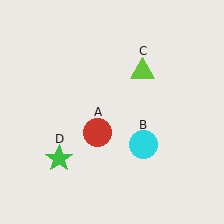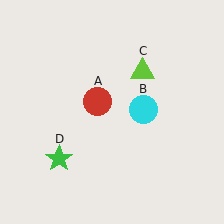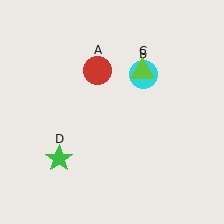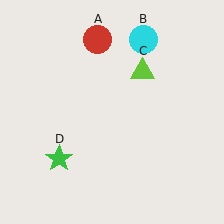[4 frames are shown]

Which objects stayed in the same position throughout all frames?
Lime triangle (object C) and green star (object D) remained stationary.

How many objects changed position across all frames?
2 objects changed position: red circle (object A), cyan circle (object B).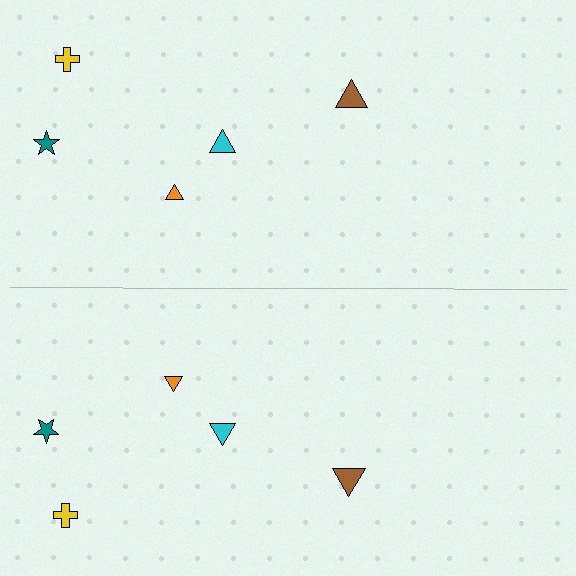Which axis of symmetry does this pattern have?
The pattern has a horizontal axis of symmetry running through the center of the image.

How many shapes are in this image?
There are 10 shapes in this image.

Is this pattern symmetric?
Yes, this pattern has bilateral (reflection) symmetry.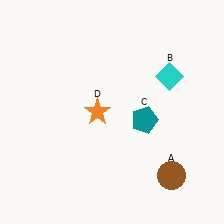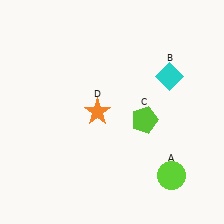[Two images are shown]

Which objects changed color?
A changed from brown to lime. C changed from teal to lime.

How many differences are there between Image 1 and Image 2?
There are 2 differences between the two images.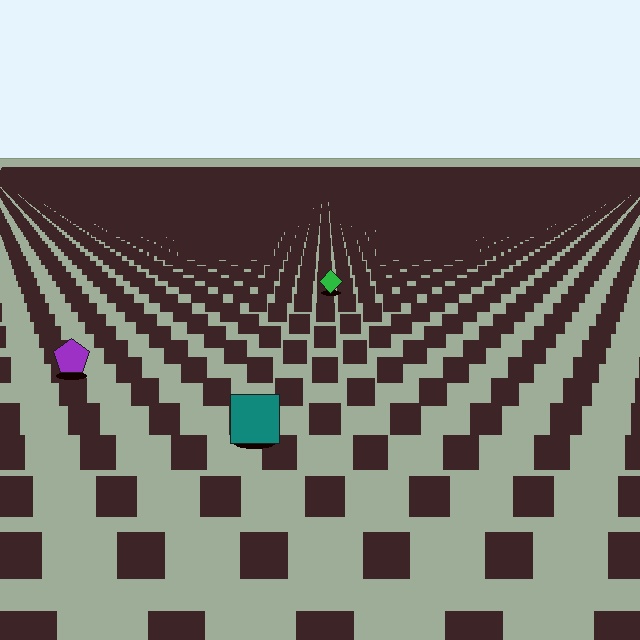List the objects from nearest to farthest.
From nearest to farthest: the teal square, the purple pentagon, the green diamond.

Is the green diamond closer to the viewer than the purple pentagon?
No. The purple pentagon is closer — you can tell from the texture gradient: the ground texture is coarser near it.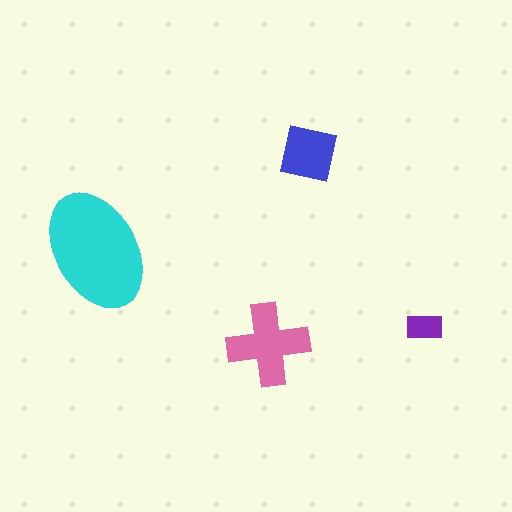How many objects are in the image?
There are 4 objects in the image.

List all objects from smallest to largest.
The purple rectangle, the blue square, the pink cross, the cyan ellipse.